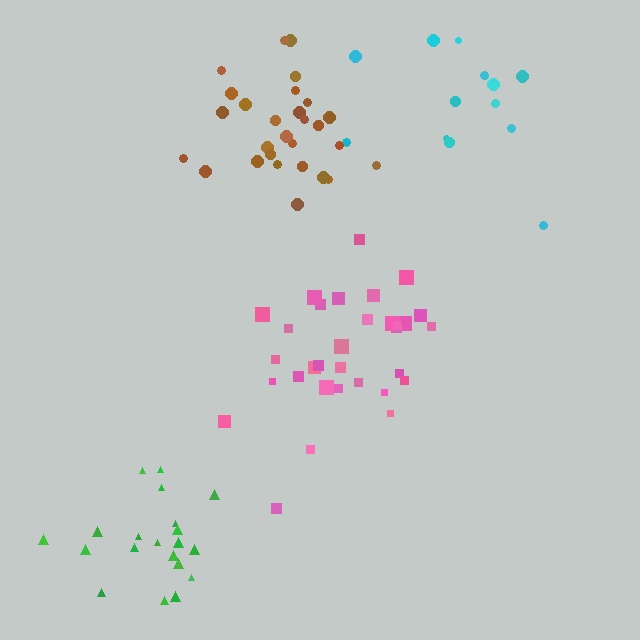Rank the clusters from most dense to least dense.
green, pink, brown, cyan.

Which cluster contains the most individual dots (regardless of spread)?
Pink (32).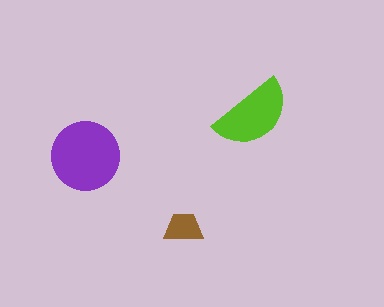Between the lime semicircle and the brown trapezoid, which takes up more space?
The lime semicircle.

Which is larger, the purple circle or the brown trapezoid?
The purple circle.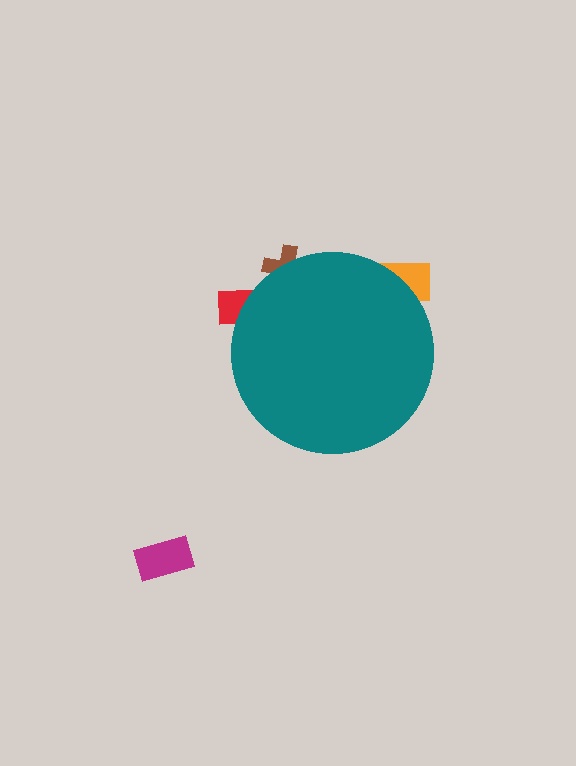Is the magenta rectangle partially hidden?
No, the magenta rectangle is fully visible.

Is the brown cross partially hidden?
Yes, the brown cross is partially hidden behind the teal circle.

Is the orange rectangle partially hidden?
Yes, the orange rectangle is partially hidden behind the teal circle.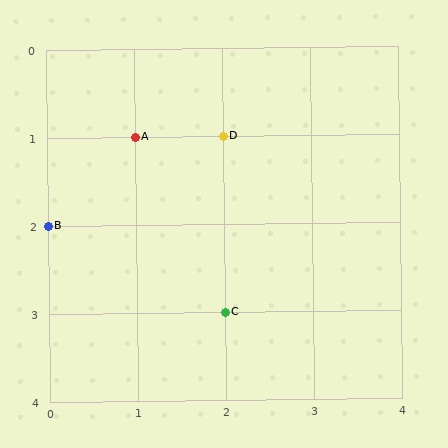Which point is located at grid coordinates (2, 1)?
Point D is at (2, 1).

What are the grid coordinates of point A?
Point A is at grid coordinates (1, 1).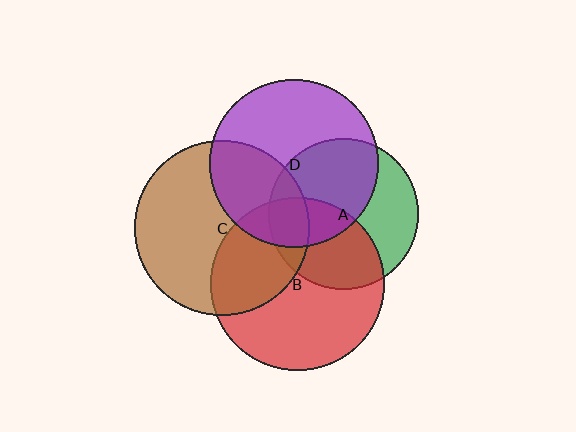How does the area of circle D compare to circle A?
Approximately 1.3 times.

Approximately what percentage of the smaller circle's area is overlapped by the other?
Approximately 35%.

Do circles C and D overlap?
Yes.